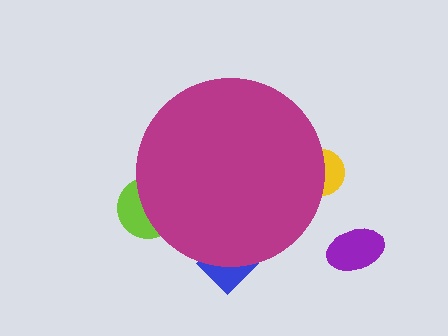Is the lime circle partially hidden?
Yes, the lime circle is partially hidden behind the magenta circle.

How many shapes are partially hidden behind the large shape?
3 shapes are partially hidden.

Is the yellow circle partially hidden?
Yes, the yellow circle is partially hidden behind the magenta circle.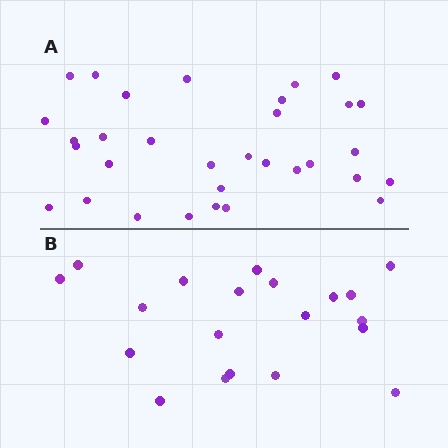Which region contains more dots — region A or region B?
Region A (the top region) has more dots.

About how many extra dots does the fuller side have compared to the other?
Region A has roughly 12 or so more dots than region B.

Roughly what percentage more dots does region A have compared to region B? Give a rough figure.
About 60% more.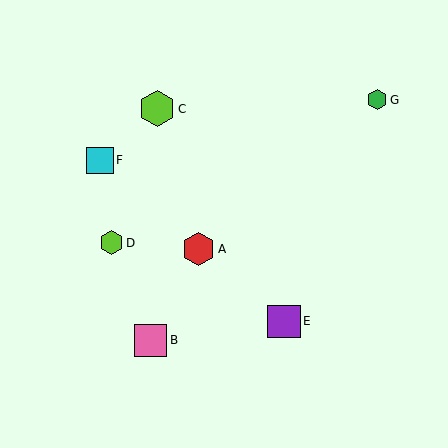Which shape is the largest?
The lime hexagon (labeled C) is the largest.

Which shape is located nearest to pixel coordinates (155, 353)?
The pink square (labeled B) at (151, 340) is nearest to that location.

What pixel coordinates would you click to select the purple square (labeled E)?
Click at (284, 321) to select the purple square E.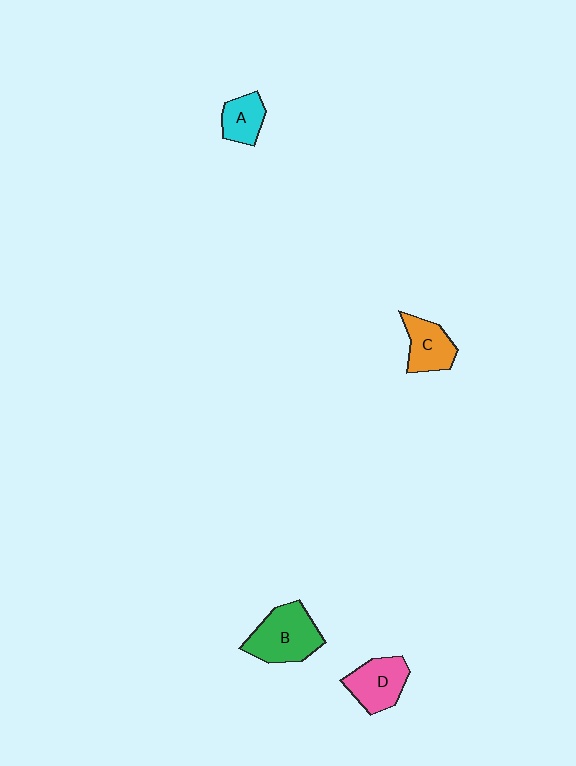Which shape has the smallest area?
Shape A (cyan).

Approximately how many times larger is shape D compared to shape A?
Approximately 1.5 times.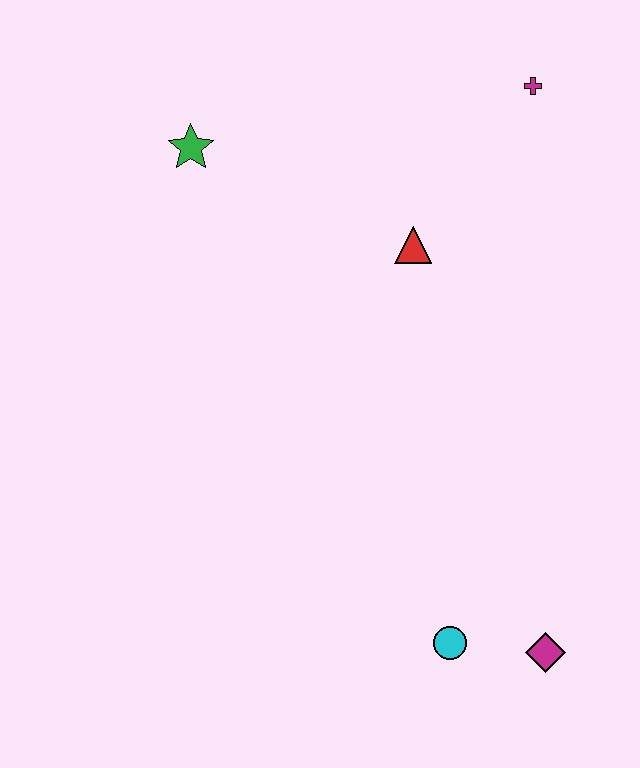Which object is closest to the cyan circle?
The magenta diamond is closest to the cyan circle.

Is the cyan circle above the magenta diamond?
Yes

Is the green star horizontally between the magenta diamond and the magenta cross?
No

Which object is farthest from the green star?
The magenta diamond is farthest from the green star.